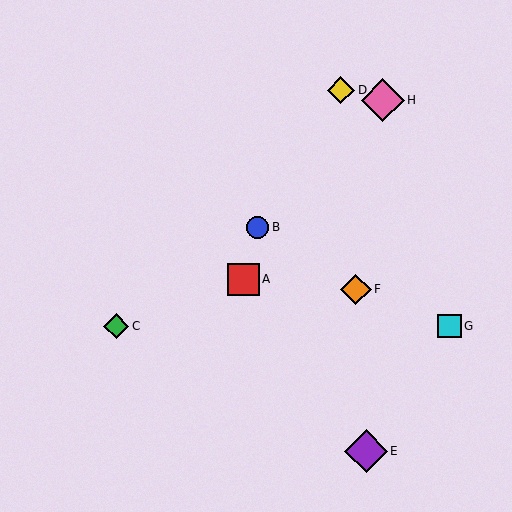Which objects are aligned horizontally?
Objects C, G are aligned horizontally.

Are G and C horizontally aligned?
Yes, both are at y≈326.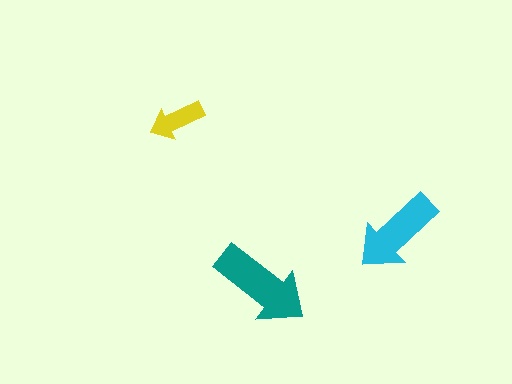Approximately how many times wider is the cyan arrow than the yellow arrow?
About 1.5 times wider.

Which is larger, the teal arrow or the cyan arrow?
The teal one.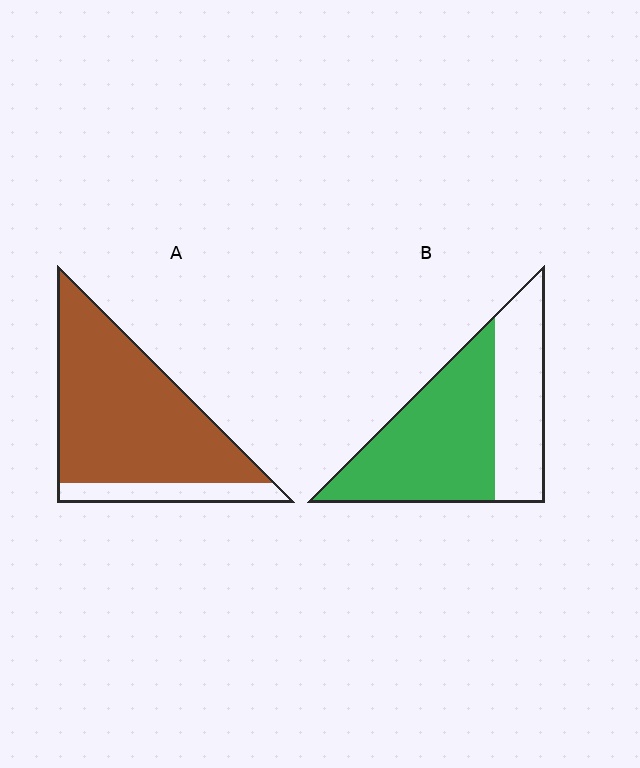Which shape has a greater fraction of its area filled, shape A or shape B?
Shape A.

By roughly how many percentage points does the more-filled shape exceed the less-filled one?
By roughly 20 percentage points (A over B).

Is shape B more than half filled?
Yes.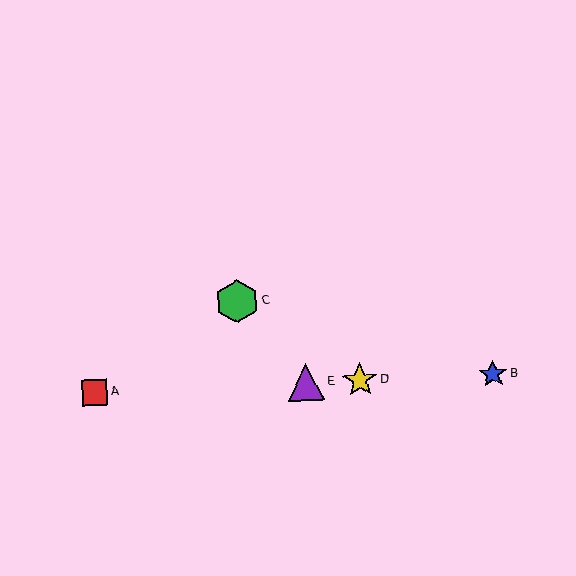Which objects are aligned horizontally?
Objects A, B, D, E are aligned horizontally.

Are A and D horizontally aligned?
Yes, both are at y≈392.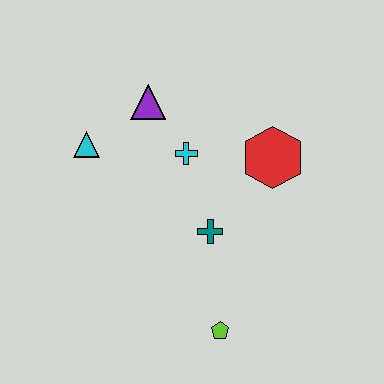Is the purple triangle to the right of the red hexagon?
No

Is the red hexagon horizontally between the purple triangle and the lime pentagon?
No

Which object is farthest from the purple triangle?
The lime pentagon is farthest from the purple triangle.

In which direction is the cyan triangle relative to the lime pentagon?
The cyan triangle is above the lime pentagon.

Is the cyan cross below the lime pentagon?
No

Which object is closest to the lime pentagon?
The teal cross is closest to the lime pentagon.